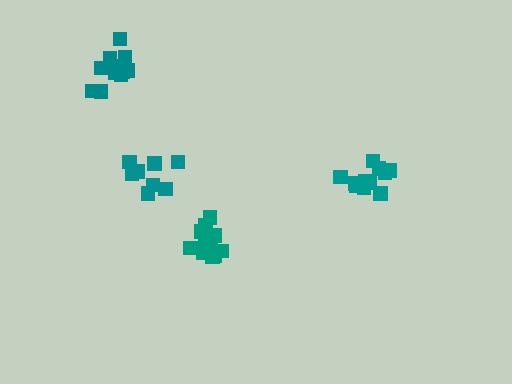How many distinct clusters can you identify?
There are 4 distinct clusters.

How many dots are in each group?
Group 1: 8 dots, Group 2: 12 dots, Group 3: 12 dots, Group 4: 12 dots (44 total).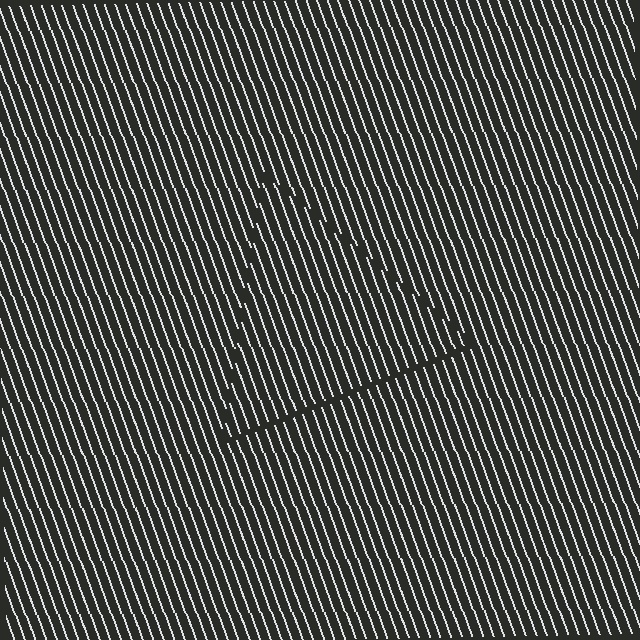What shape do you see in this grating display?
An illusory triangle. The interior of the shape contains the same grating, shifted by half a period — the contour is defined by the phase discontinuity where line-ends from the inner and outer gratings abut.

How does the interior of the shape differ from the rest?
The interior of the shape contains the same grating, shifted by half a period — the contour is defined by the phase discontinuity where line-ends from the inner and outer gratings abut.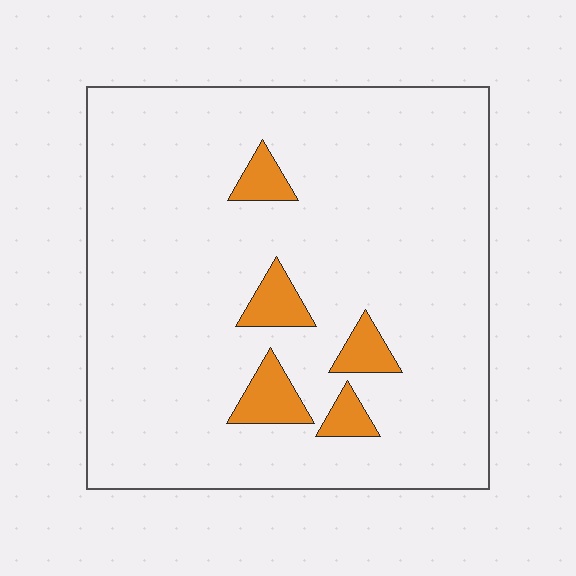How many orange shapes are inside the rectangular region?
5.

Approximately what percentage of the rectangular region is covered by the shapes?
Approximately 10%.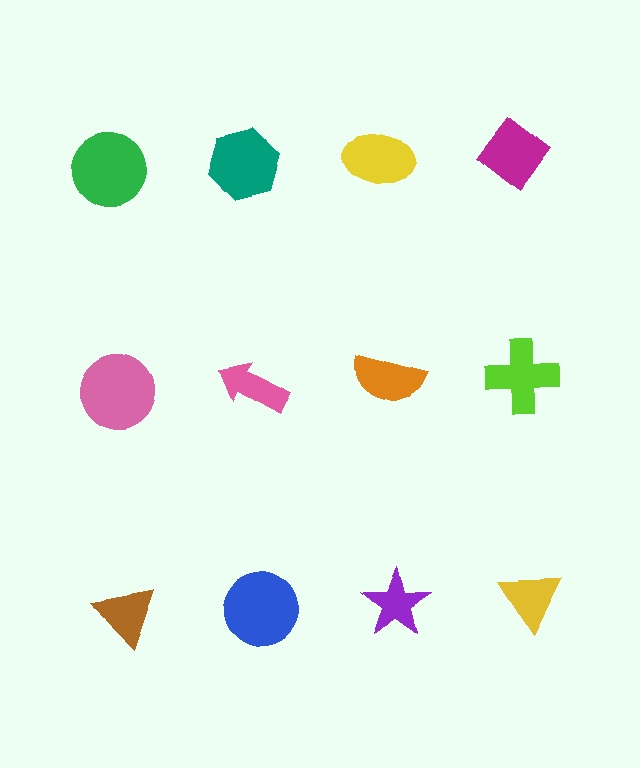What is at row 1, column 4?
A magenta diamond.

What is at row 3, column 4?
A yellow triangle.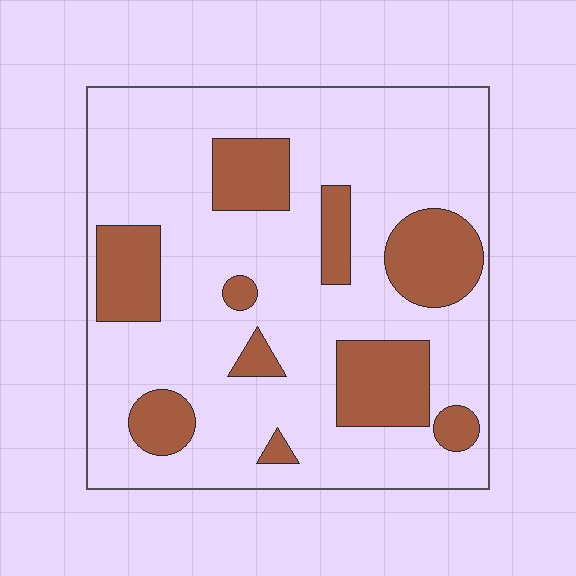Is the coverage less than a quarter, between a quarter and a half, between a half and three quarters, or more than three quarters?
Less than a quarter.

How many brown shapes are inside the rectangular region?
10.